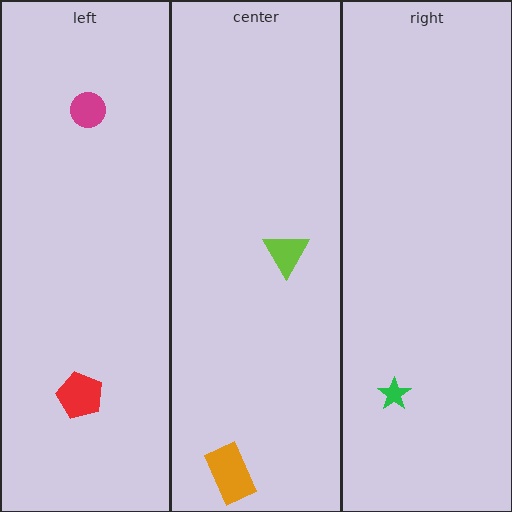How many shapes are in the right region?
1.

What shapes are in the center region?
The orange rectangle, the lime triangle.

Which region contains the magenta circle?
The left region.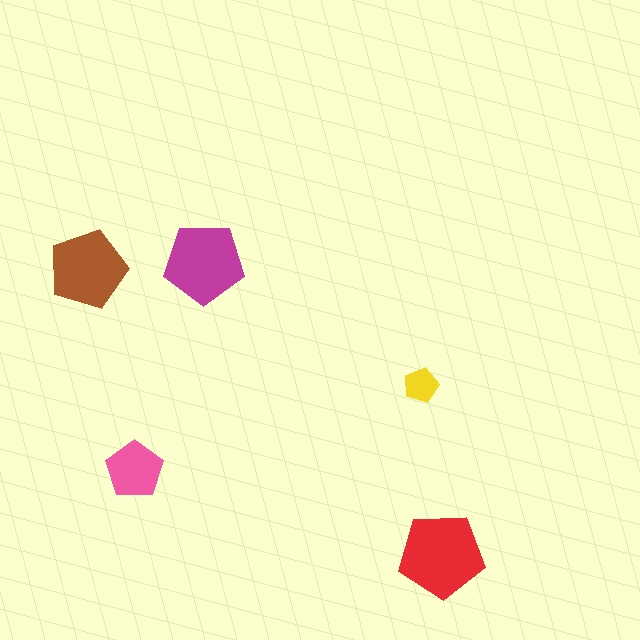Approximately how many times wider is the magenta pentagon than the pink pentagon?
About 1.5 times wider.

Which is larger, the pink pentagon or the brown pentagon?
The brown one.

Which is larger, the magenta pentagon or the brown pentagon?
The magenta one.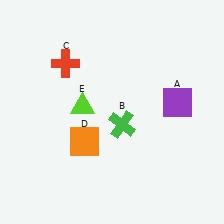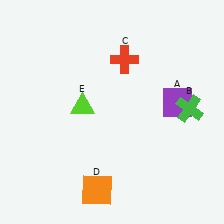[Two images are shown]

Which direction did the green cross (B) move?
The green cross (B) moved right.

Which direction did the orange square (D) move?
The orange square (D) moved down.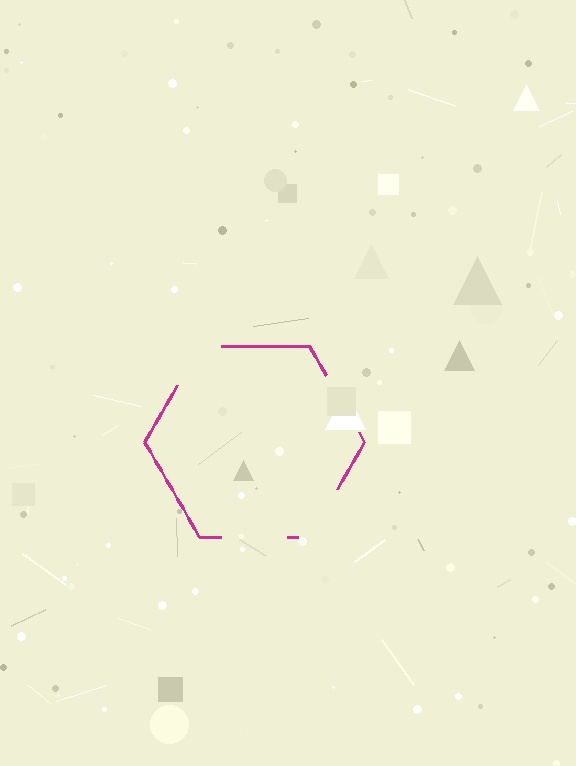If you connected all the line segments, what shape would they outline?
They would outline a hexagon.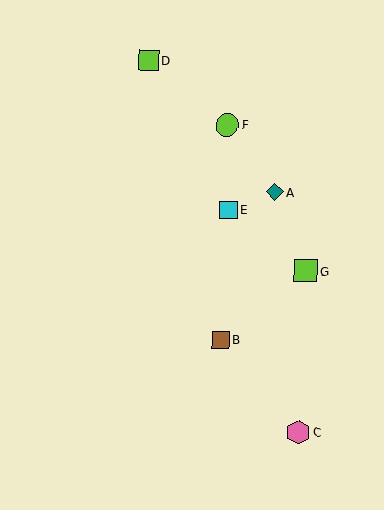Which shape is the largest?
The pink hexagon (labeled C) is the largest.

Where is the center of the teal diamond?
The center of the teal diamond is at (275, 192).